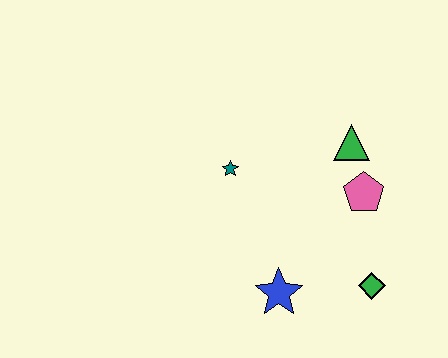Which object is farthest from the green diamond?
The teal star is farthest from the green diamond.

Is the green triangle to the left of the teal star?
No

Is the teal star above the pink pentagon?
Yes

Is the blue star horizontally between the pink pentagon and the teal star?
Yes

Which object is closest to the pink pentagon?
The green triangle is closest to the pink pentagon.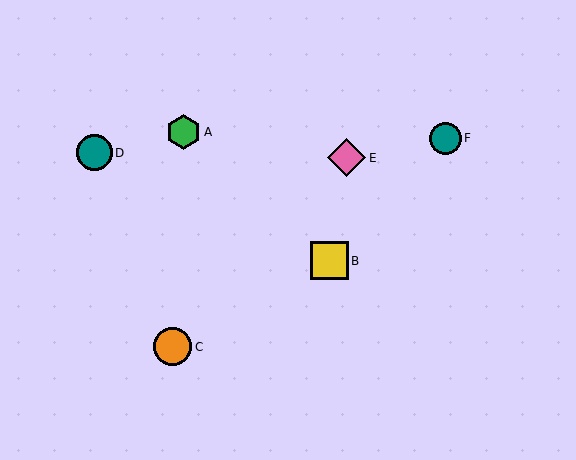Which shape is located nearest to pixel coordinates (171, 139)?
The green hexagon (labeled A) at (184, 132) is nearest to that location.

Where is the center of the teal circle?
The center of the teal circle is at (445, 138).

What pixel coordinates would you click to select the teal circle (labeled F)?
Click at (445, 138) to select the teal circle F.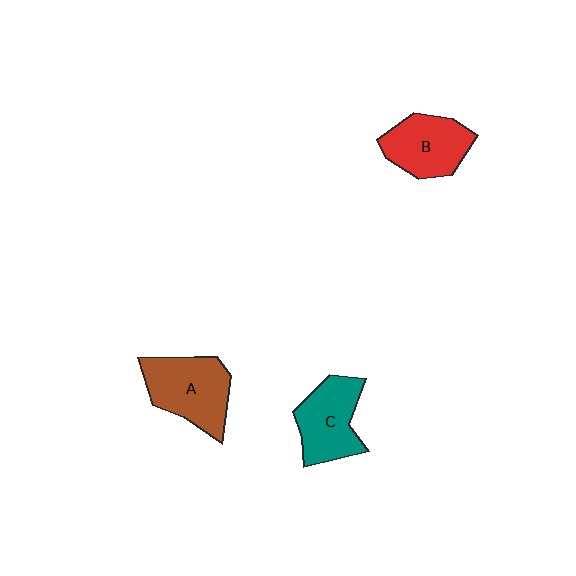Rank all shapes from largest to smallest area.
From largest to smallest: A (brown), C (teal), B (red).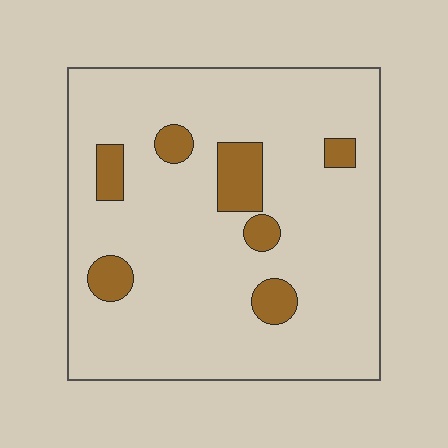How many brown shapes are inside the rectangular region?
7.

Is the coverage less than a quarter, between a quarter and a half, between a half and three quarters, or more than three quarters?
Less than a quarter.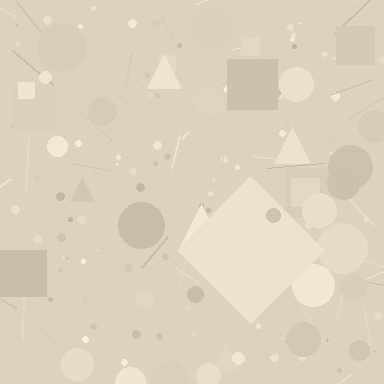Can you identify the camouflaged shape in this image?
The camouflaged shape is a diamond.